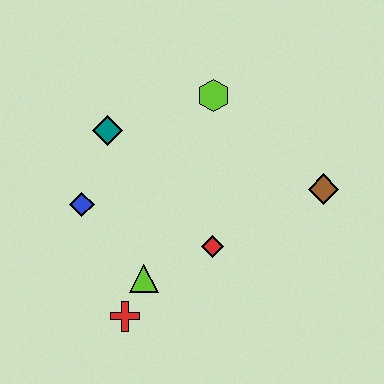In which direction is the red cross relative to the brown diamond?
The red cross is to the left of the brown diamond.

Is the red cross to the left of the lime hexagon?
Yes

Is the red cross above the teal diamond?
No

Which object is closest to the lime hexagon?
The teal diamond is closest to the lime hexagon.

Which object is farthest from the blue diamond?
The brown diamond is farthest from the blue diamond.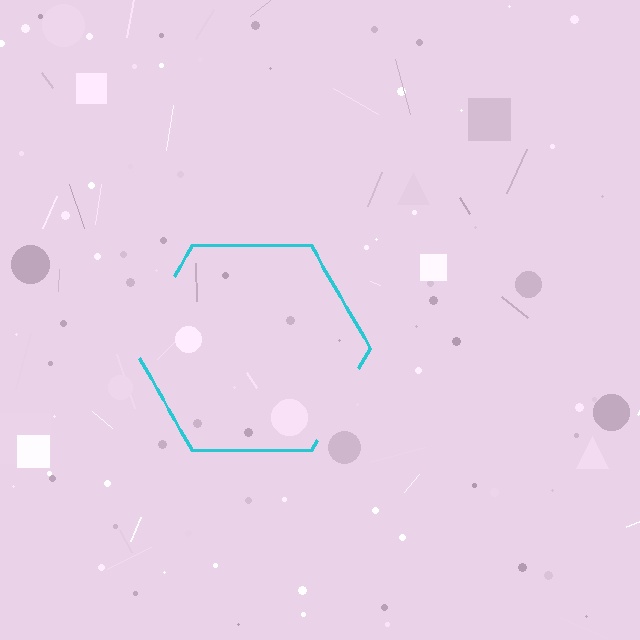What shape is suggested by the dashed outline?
The dashed outline suggests a hexagon.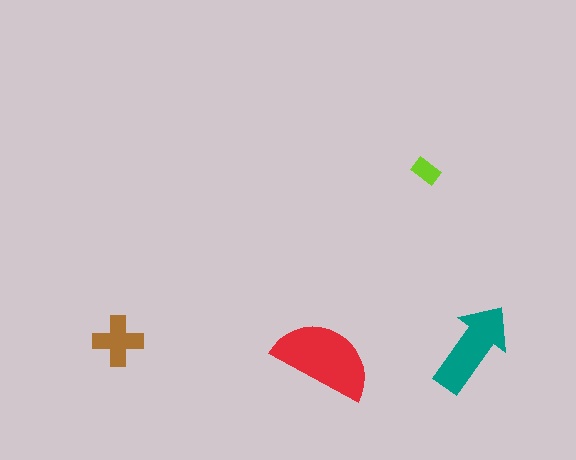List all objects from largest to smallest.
The red semicircle, the teal arrow, the brown cross, the lime rectangle.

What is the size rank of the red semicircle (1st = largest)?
1st.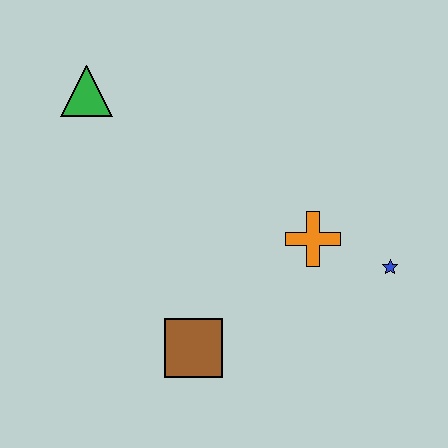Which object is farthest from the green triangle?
The blue star is farthest from the green triangle.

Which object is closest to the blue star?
The orange cross is closest to the blue star.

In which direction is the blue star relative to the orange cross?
The blue star is to the right of the orange cross.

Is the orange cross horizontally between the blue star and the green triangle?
Yes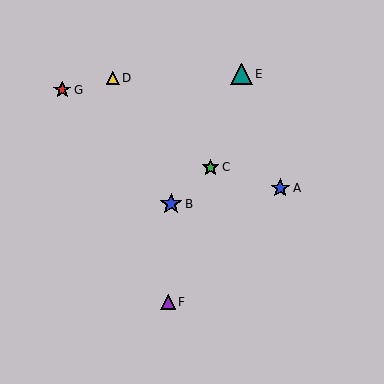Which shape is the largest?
The blue star (labeled B) is the largest.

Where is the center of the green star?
The center of the green star is at (210, 167).